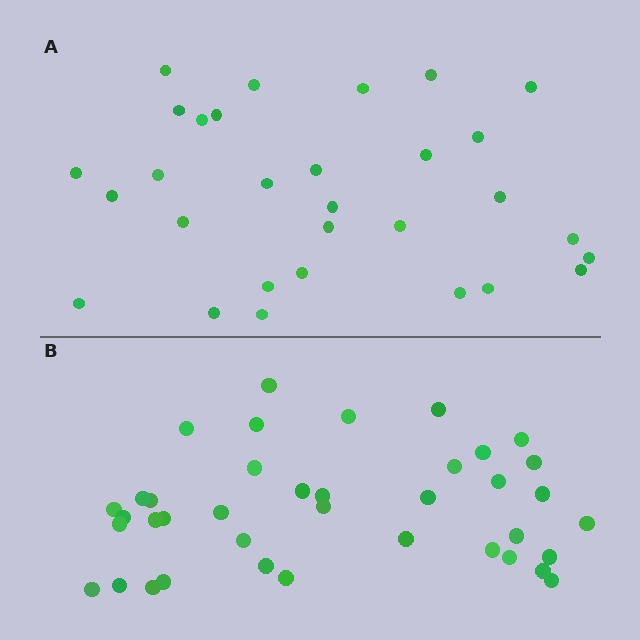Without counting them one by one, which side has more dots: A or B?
Region B (the bottom region) has more dots.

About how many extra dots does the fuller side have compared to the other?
Region B has roughly 8 or so more dots than region A.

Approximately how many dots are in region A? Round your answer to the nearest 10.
About 30 dots.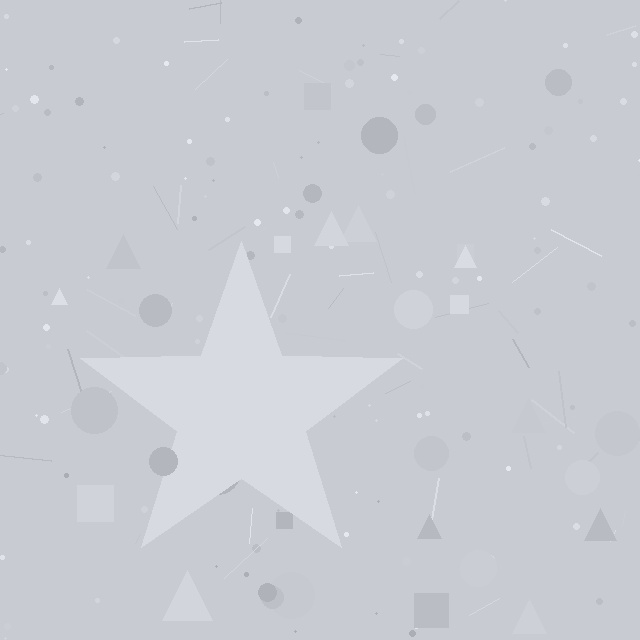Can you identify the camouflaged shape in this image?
The camouflaged shape is a star.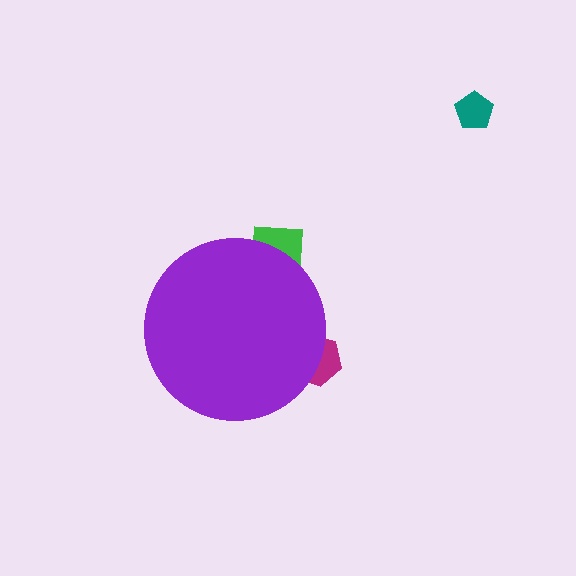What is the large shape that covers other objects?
A purple circle.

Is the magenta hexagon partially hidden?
Yes, the magenta hexagon is partially hidden behind the purple circle.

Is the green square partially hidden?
Yes, the green square is partially hidden behind the purple circle.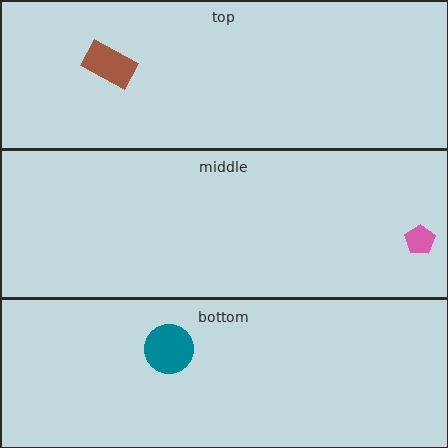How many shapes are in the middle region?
1.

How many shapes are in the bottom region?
1.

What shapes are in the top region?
The brown rectangle.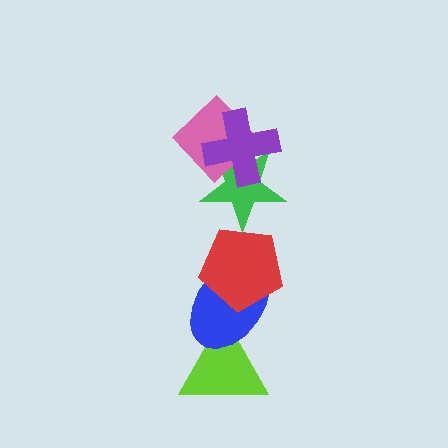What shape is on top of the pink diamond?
The purple cross is on top of the pink diamond.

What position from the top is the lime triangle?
The lime triangle is 6th from the top.